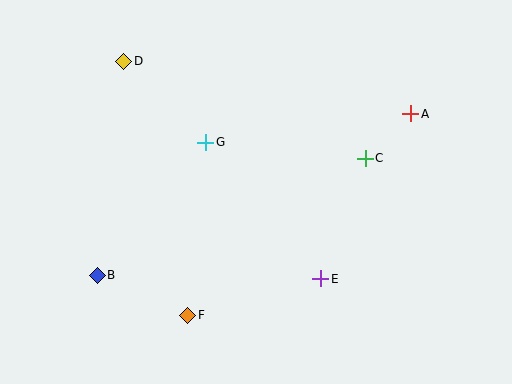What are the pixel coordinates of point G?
Point G is at (206, 142).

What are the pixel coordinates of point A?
Point A is at (411, 114).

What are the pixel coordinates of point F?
Point F is at (188, 315).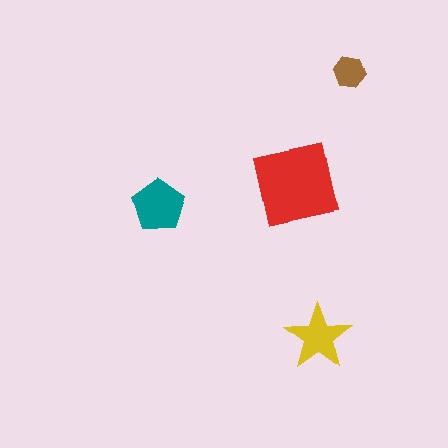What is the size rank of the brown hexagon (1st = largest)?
4th.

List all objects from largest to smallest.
The red square, the teal pentagon, the yellow star, the brown hexagon.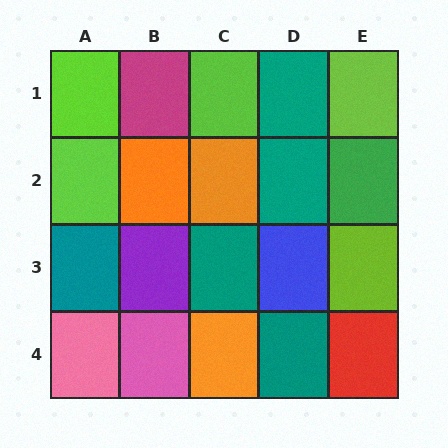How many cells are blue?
1 cell is blue.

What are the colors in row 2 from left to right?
Lime, orange, orange, teal, green.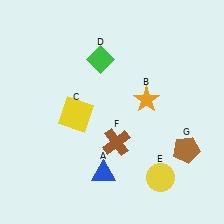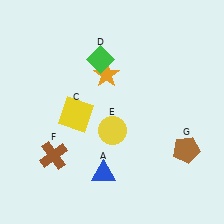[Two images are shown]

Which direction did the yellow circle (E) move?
The yellow circle (E) moved left.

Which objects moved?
The objects that moved are: the orange star (B), the yellow circle (E), the brown cross (F).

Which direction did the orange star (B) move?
The orange star (B) moved left.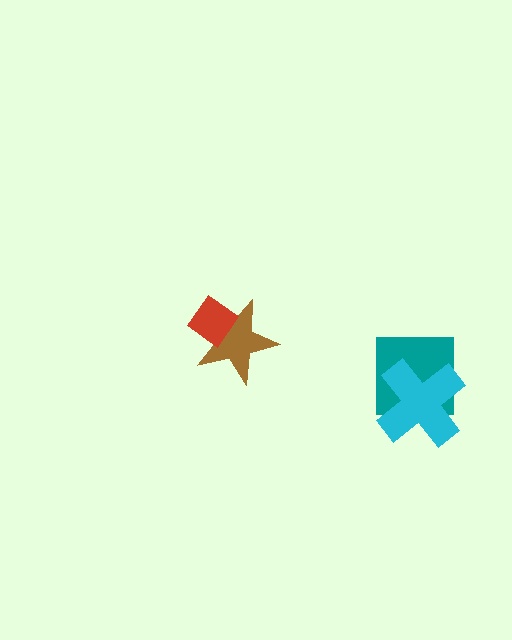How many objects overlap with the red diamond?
1 object overlaps with the red diamond.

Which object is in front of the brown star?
The red diamond is in front of the brown star.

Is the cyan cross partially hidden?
No, no other shape covers it.